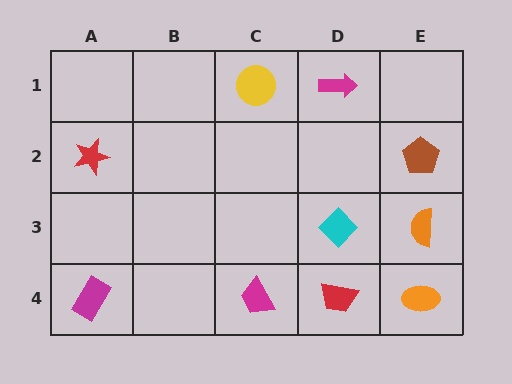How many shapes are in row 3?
2 shapes.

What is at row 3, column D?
A cyan diamond.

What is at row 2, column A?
A red star.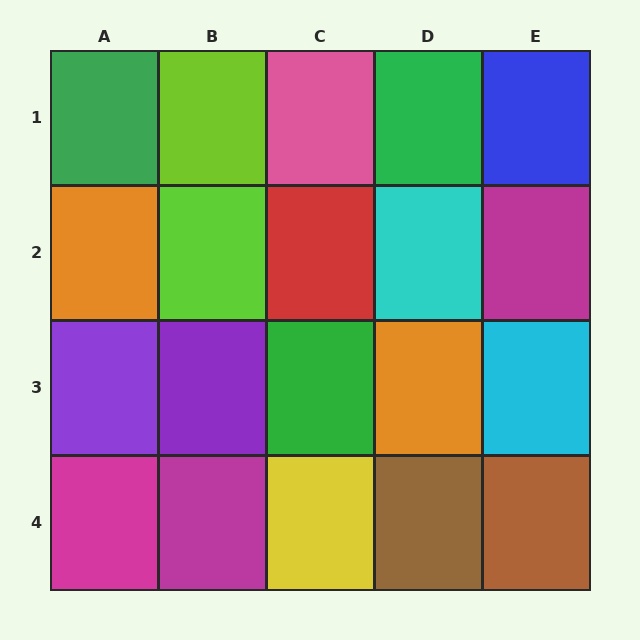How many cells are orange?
2 cells are orange.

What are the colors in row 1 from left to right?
Green, lime, pink, green, blue.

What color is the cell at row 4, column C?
Yellow.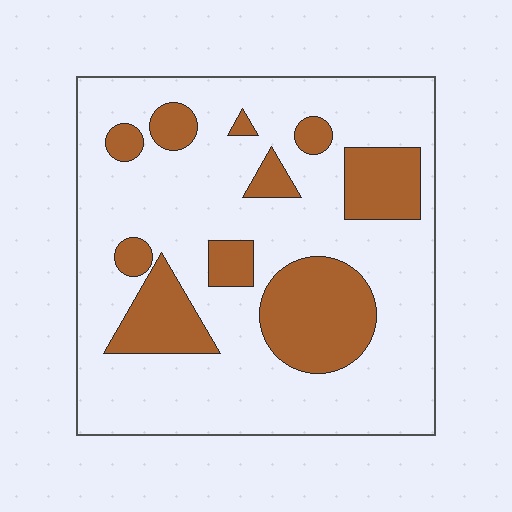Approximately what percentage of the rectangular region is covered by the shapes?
Approximately 25%.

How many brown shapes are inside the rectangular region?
10.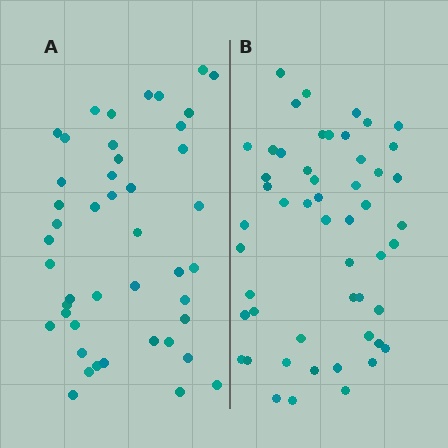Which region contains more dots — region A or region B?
Region B (the right region) has more dots.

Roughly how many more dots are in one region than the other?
Region B has roughly 8 or so more dots than region A.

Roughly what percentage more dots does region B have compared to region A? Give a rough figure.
About 15% more.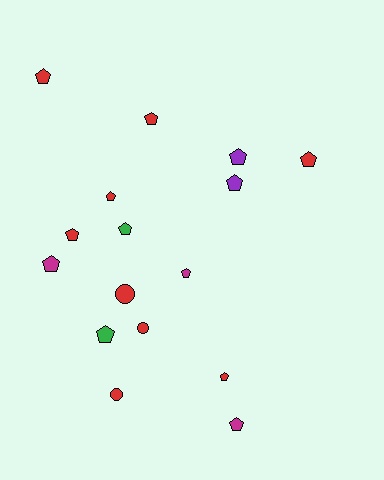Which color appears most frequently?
Red, with 9 objects.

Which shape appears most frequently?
Pentagon, with 13 objects.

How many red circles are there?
There are 3 red circles.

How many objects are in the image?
There are 16 objects.